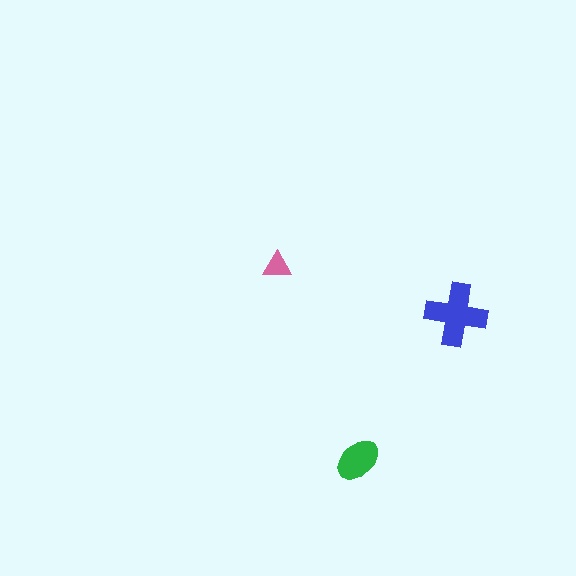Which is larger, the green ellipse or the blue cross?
The blue cross.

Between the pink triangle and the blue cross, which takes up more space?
The blue cross.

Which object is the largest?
The blue cross.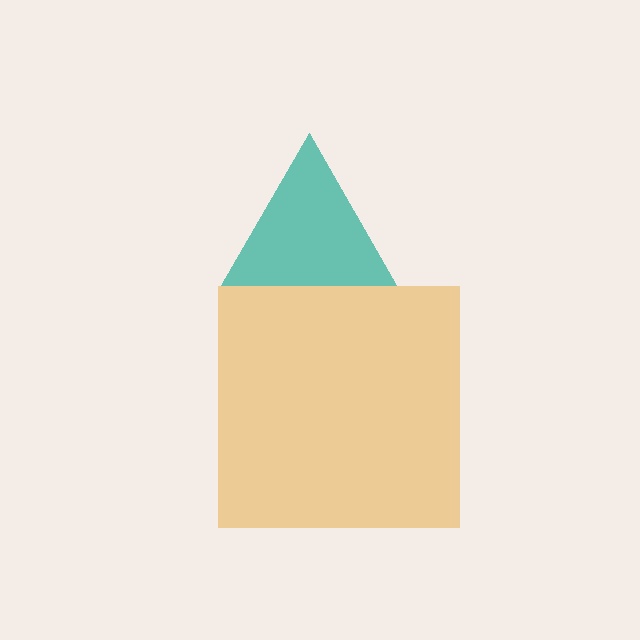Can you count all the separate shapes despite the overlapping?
Yes, there are 2 separate shapes.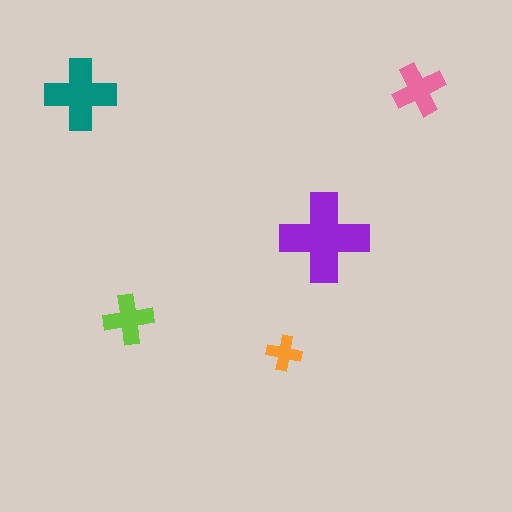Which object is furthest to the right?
The pink cross is rightmost.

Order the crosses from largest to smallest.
the purple one, the teal one, the pink one, the lime one, the orange one.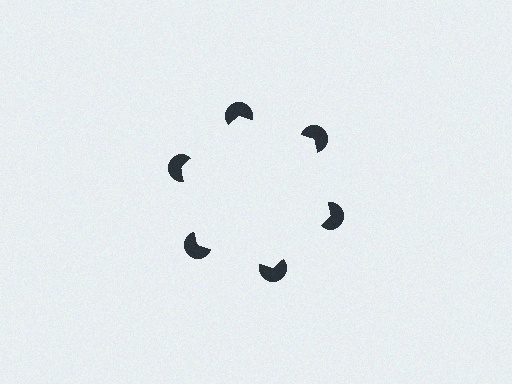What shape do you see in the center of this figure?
An illusory hexagon — its edges are inferred from the aligned wedge cuts in the pac-man discs, not physically drawn.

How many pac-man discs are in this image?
There are 6 — one at each vertex of the illusory hexagon.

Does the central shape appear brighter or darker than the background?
It typically appears slightly brighter than the background, even though no actual brightness change is drawn.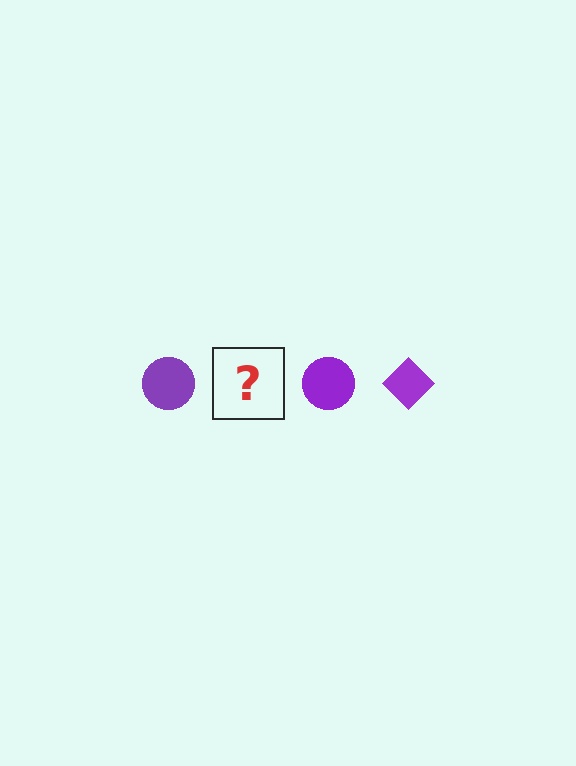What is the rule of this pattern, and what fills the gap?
The rule is that the pattern cycles through circle, diamond shapes in purple. The gap should be filled with a purple diamond.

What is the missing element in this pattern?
The missing element is a purple diamond.